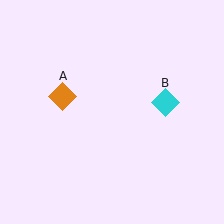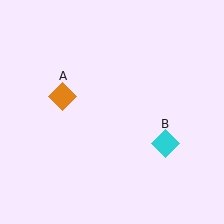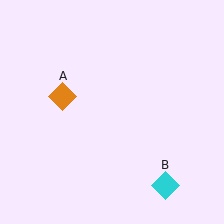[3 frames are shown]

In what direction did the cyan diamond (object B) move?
The cyan diamond (object B) moved down.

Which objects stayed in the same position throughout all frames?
Orange diamond (object A) remained stationary.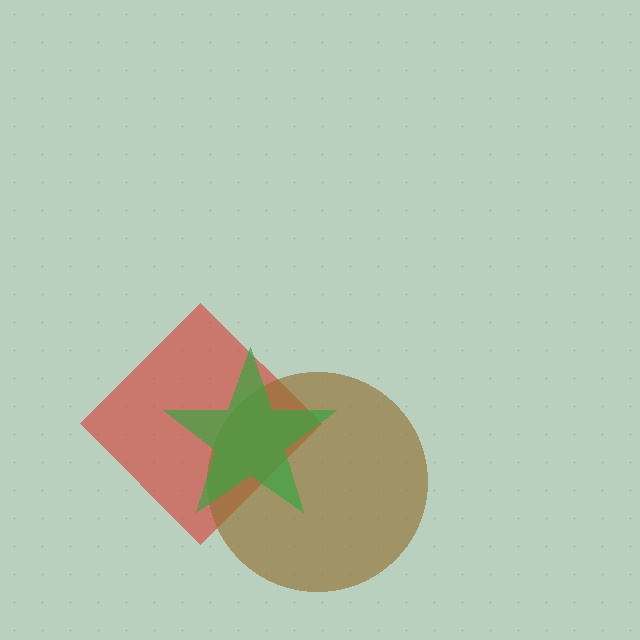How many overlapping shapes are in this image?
There are 3 overlapping shapes in the image.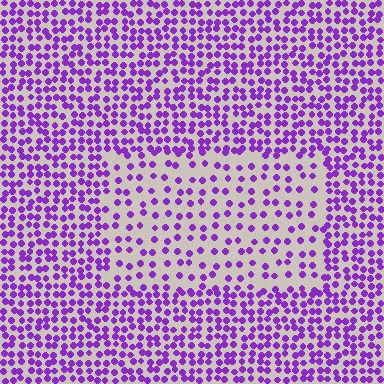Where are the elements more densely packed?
The elements are more densely packed outside the rectangle boundary.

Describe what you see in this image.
The image contains small purple elements arranged at two different densities. A rectangle-shaped region is visible where the elements are less densely packed than the surrounding area.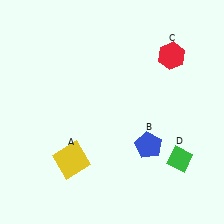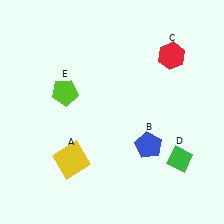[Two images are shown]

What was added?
A lime pentagon (E) was added in Image 2.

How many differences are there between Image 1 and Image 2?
There is 1 difference between the two images.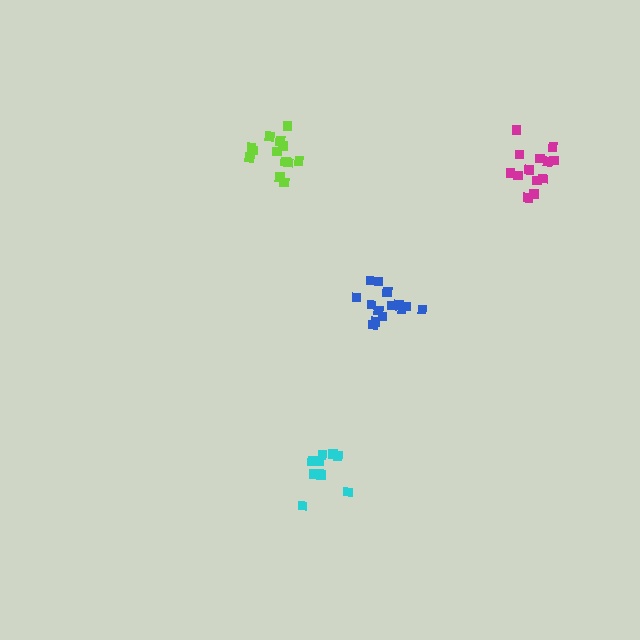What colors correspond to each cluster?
The clusters are colored: lime, cyan, magenta, blue.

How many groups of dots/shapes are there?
There are 4 groups.